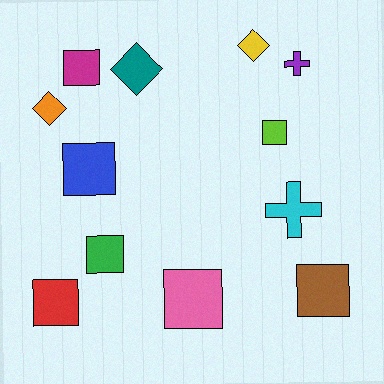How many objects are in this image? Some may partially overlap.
There are 12 objects.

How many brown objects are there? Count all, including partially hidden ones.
There is 1 brown object.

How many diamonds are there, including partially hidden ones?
There are 3 diamonds.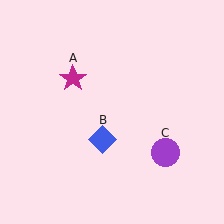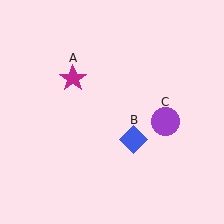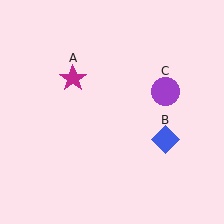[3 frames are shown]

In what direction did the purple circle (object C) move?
The purple circle (object C) moved up.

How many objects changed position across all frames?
2 objects changed position: blue diamond (object B), purple circle (object C).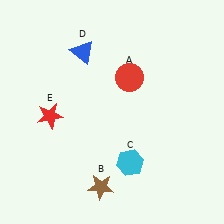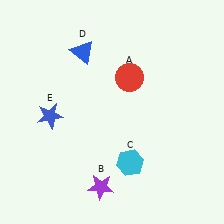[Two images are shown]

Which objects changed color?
B changed from brown to purple. E changed from red to blue.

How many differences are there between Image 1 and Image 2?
There are 2 differences between the two images.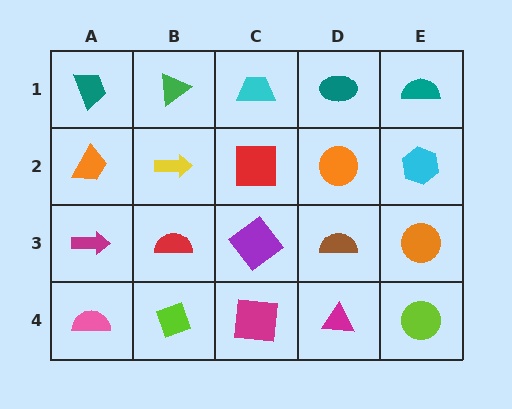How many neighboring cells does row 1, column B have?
3.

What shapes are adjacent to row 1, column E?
A cyan hexagon (row 2, column E), a teal ellipse (row 1, column D).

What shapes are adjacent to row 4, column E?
An orange circle (row 3, column E), a magenta triangle (row 4, column D).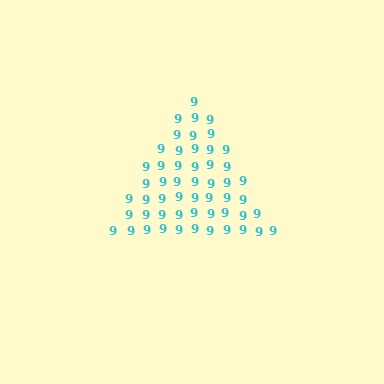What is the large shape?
The large shape is a triangle.